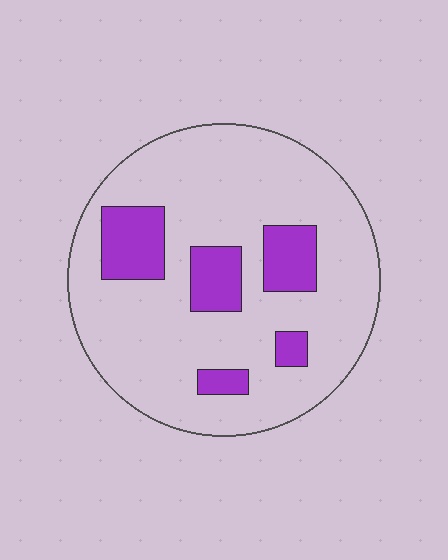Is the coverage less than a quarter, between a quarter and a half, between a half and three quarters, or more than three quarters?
Less than a quarter.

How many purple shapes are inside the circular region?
5.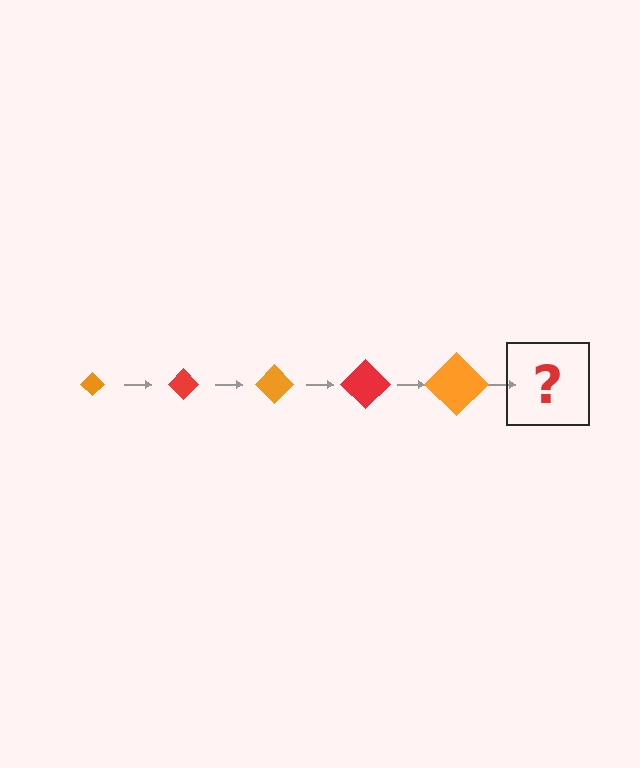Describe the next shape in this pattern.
It should be a red diamond, larger than the previous one.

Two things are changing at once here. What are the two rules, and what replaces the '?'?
The two rules are that the diamond grows larger each step and the color cycles through orange and red. The '?' should be a red diamond, larger than the previous one.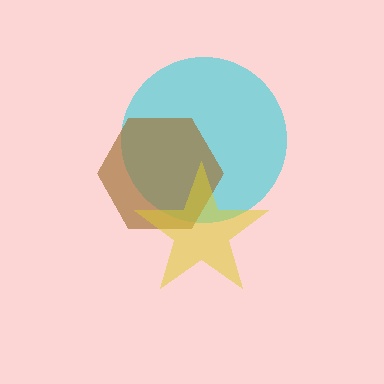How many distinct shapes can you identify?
There are 3 distinct shapes: a cyan circle, a brown hexagon, a yellow star.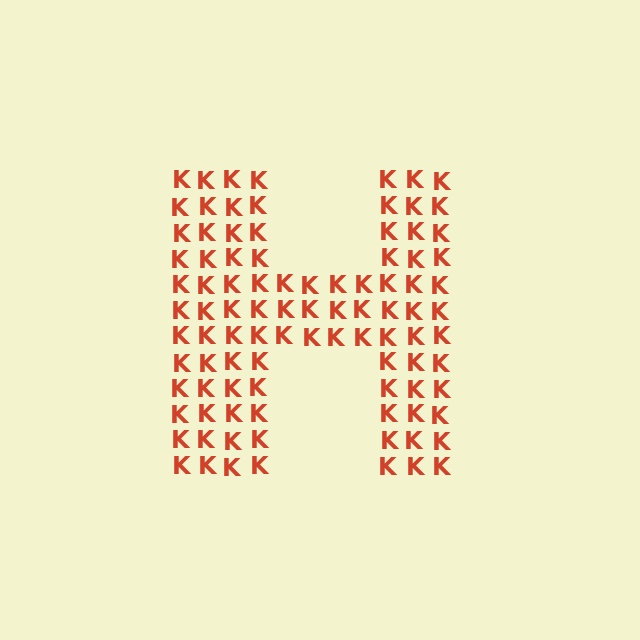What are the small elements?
The small elements are letter K's.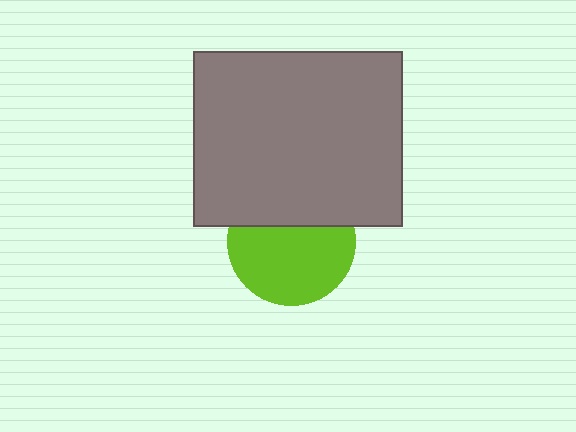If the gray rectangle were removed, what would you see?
You would see the complete lime circle.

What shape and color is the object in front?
The object in front is a gray rectangle.